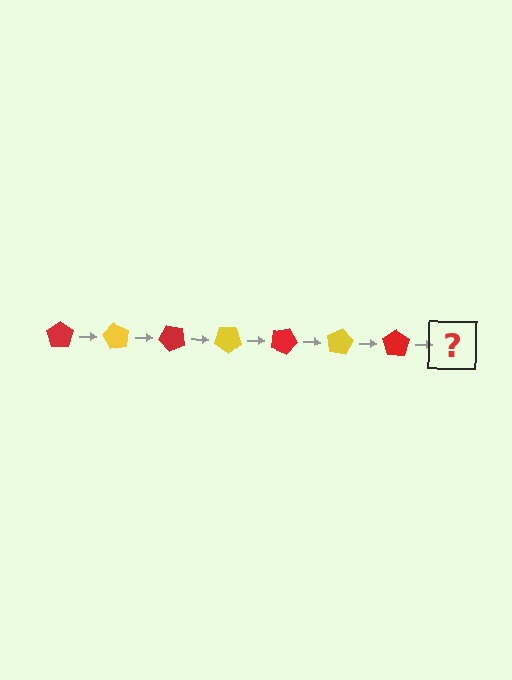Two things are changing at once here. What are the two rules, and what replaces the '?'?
The two rules are that it rotates 60 degrees each step and the color cycles through red and yellow. The '?' should be a yellow pentagon, rotated 420 degrees from the start.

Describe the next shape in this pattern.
It should be a yellow pentagon, rotated 420 degrees from the start.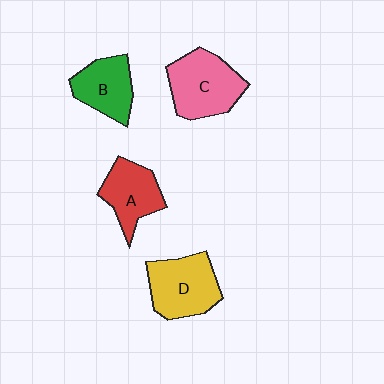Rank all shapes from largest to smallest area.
From largest to smallest: C (pink), D (yellow), A (red), B (green).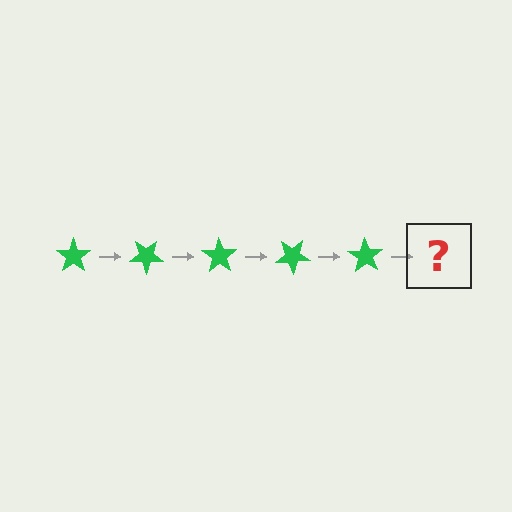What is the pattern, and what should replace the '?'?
The pattern is that the star rotates 35 degrees each step. The '?' should be a green star rotated 175 degrees.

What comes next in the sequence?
The next element should be a green star rotated 175 degrees.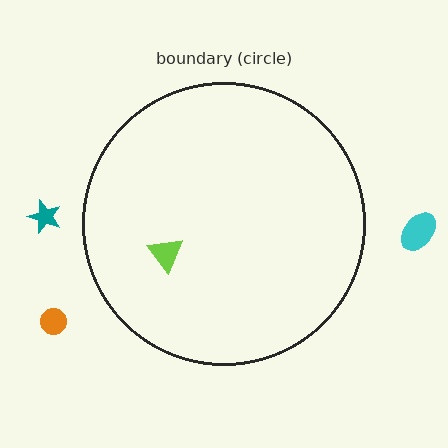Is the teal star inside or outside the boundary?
Outside.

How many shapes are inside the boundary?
1 inside, 3 outside.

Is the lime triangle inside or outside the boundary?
Inside.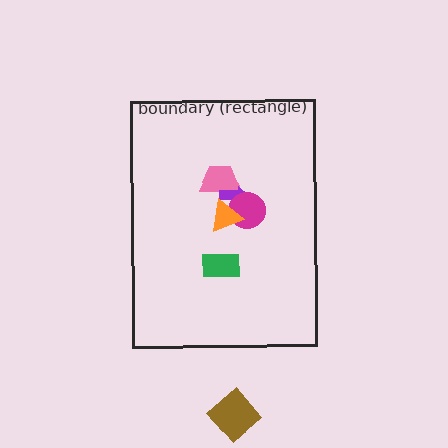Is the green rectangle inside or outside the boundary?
Inside.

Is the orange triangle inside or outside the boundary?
Inside.